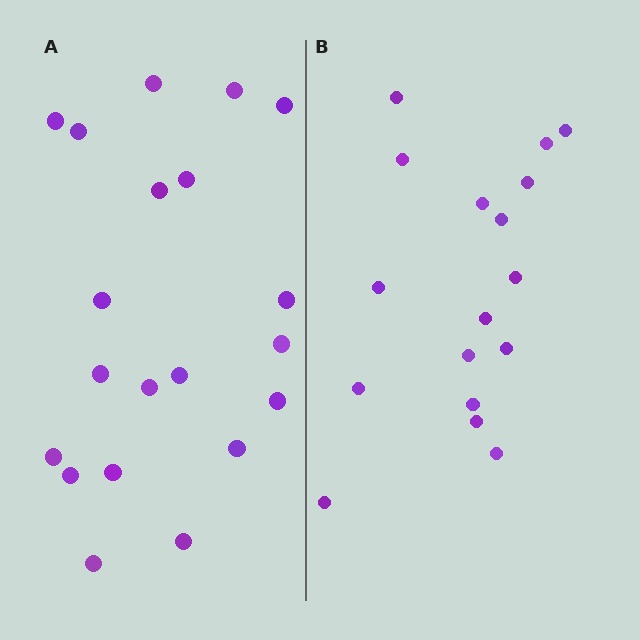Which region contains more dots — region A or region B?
Region A (the left region) has more dots.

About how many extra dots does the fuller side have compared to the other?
Region A has just a few more — roughly 2 or 3 more dots than region B.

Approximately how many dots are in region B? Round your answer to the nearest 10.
About 20 dots. (The exact count is 17, which rounds to 20.)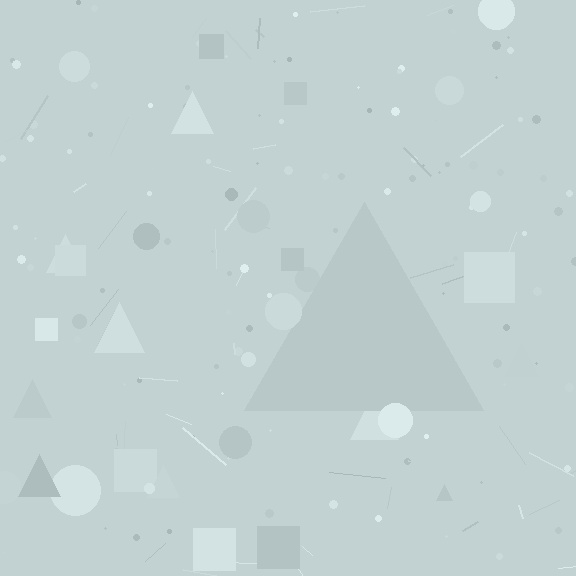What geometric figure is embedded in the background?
A triangle is embedded in the background.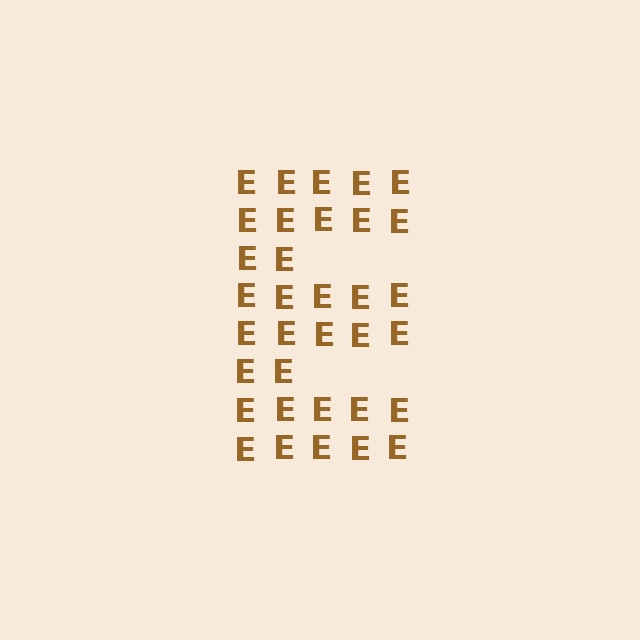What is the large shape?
The large shape is the letter E.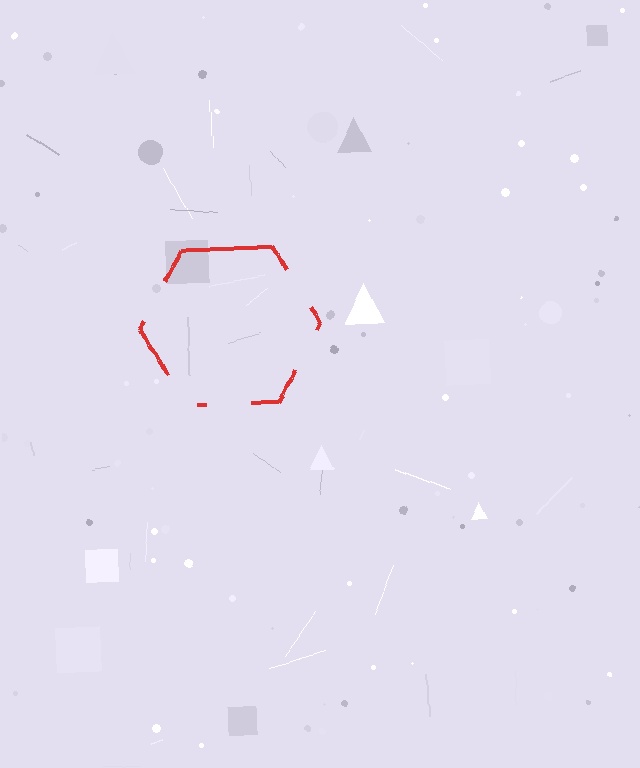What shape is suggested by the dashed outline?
The dashed outline suggests a hexagon.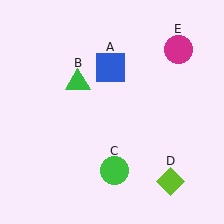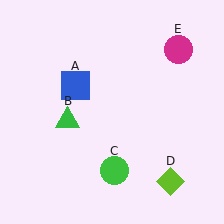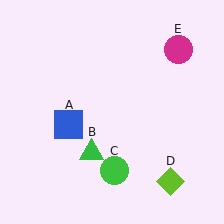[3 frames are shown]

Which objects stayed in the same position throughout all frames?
Green circle (object C) and lime diamond (object D) and magenta circle (object E) remained stationary.